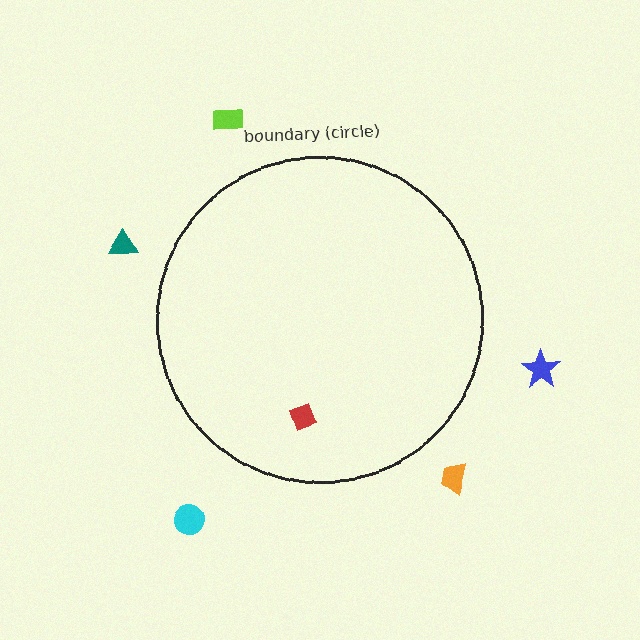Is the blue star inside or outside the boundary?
Outside.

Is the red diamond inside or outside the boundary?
Inside.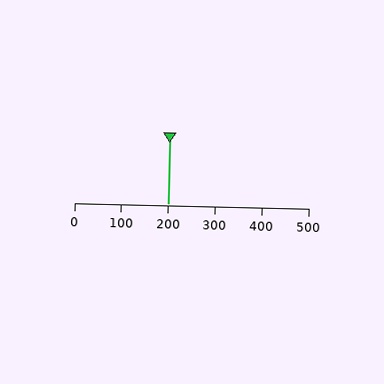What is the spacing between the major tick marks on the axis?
The major ticks are spaced 100 apart.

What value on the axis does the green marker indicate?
The marker indicates approximately 200.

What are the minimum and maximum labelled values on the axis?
The axis runs from 0 to 500.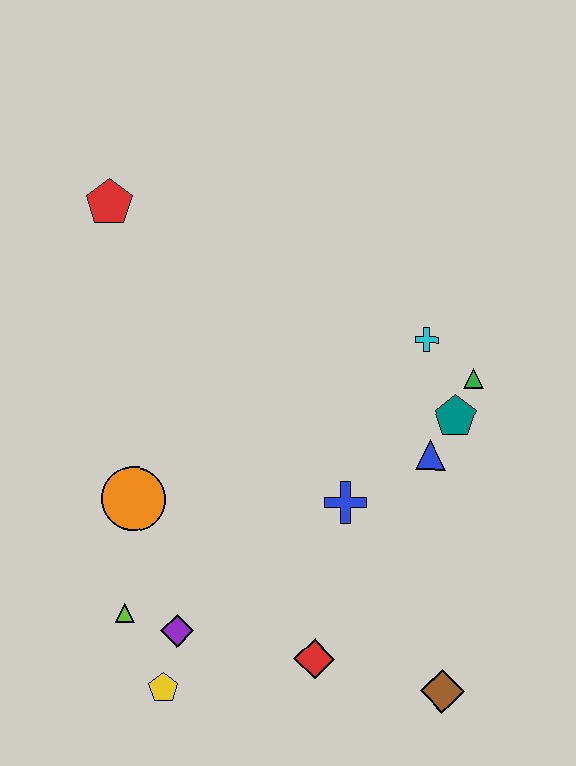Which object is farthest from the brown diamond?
The red pentagon is farthest from the brown diamond.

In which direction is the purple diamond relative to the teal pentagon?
The purple diamond is to the left of the teal pentagon.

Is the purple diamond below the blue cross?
Yes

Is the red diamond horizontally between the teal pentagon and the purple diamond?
Yes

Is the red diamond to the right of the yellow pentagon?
Yes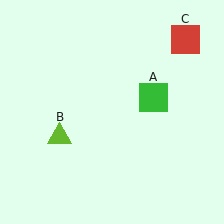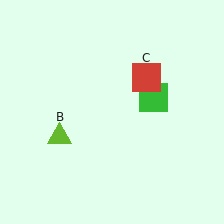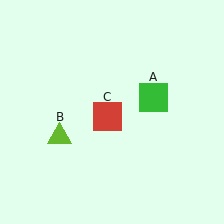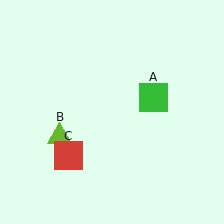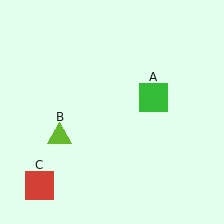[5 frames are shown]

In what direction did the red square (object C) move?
The red square (object C) moved down and to the left.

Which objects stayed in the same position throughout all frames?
Green square (object A) and lime triangle (object B) remained stationary.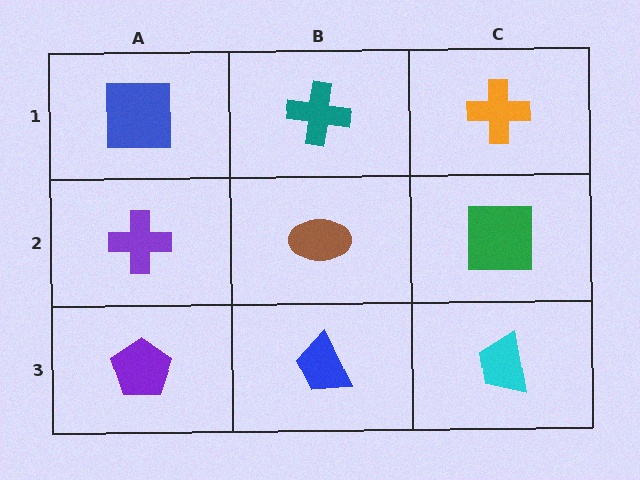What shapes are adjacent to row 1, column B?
A brown ellipse (row 2, column B), a blue square (row 1, column A), an orange cross (row 1, column C).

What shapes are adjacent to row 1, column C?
A green square (row 2, column C), a teal cross (row 1, column B).